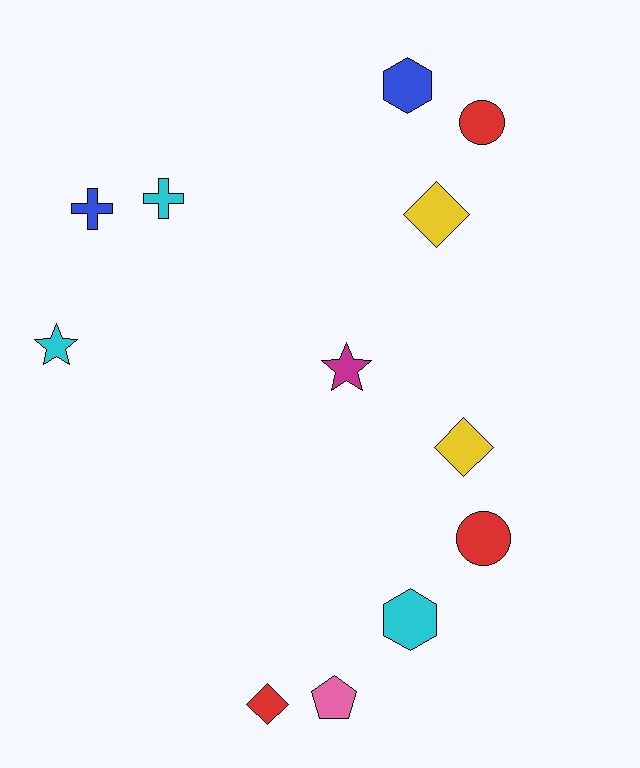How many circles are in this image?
There are 2 circles.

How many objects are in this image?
There are 12 objects.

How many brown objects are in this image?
There are no brown objects.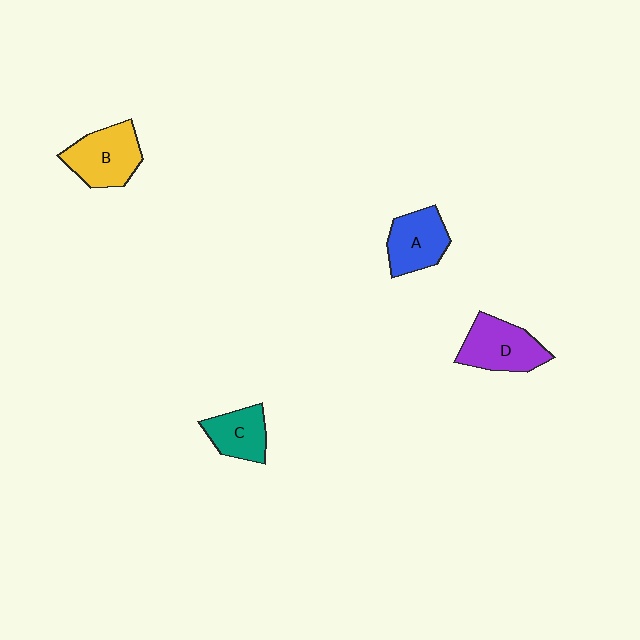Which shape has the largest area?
Shape D (purple).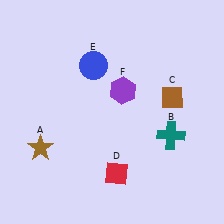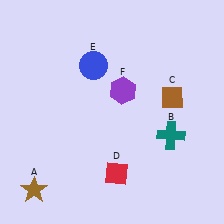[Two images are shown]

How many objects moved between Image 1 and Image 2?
1 object moved between the two images.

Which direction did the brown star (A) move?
The brown star (A) moved down.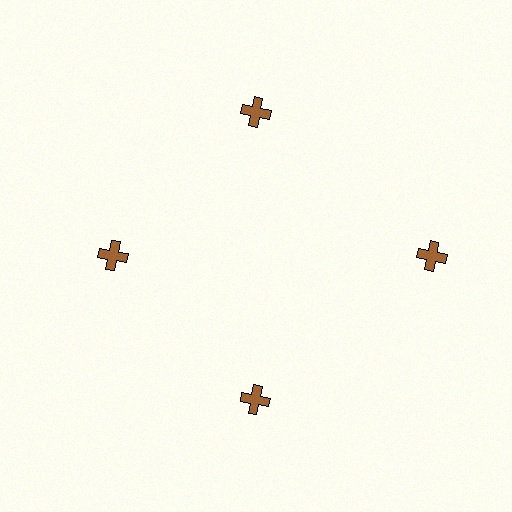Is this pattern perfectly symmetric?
No. The 4 brown crosses are arranged in a ring, but one element near the 3 o'clock position is pushed outward from the center, breaking the 4-fold rotational symmetry.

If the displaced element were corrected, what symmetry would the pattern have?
It would have 4-fold rotational symmetry — the pattern would map onto itself every 90 degrees.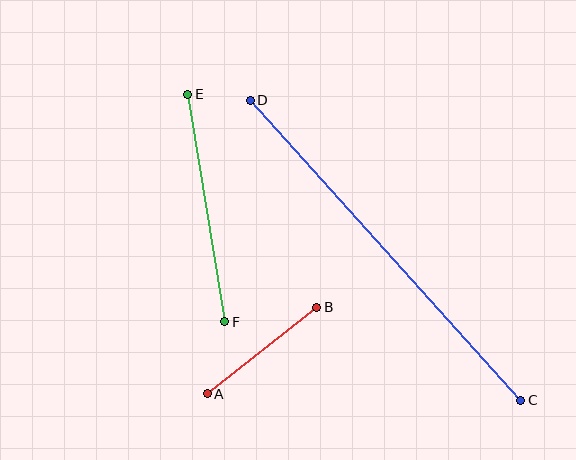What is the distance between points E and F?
The distance is approximately 230 pixels.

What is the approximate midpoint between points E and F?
The midpoint is at approximately (206, 208) pixels.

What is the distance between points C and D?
The distance is approximately 404 pixels.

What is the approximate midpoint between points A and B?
The midpoint is at approximately (262, 350) pixels.